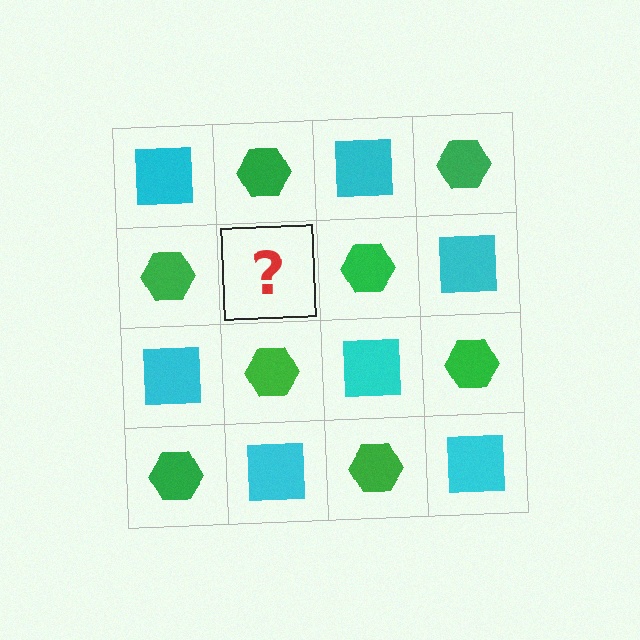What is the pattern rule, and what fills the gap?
The rule is that it alternates cyan square and green hexagon in a checkerboard pattern. The gap should be filled with a cyan square.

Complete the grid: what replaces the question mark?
The question mark should be replaced with a cyan square.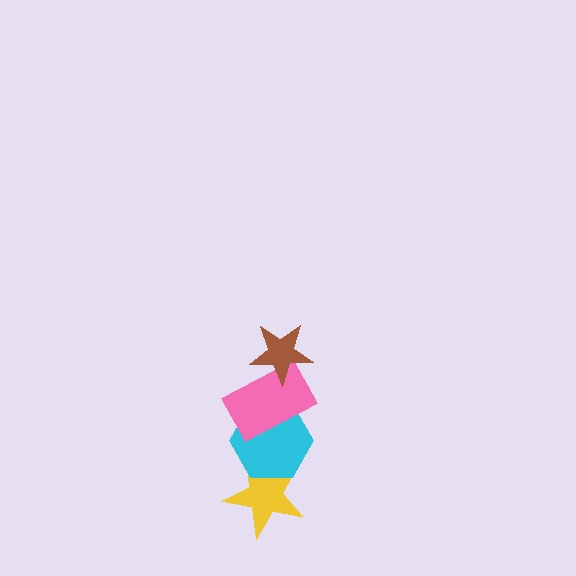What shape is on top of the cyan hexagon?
The pink rectangle is on top of the cyan hexagon.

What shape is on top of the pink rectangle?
The brown star is on top of the pink rectangle.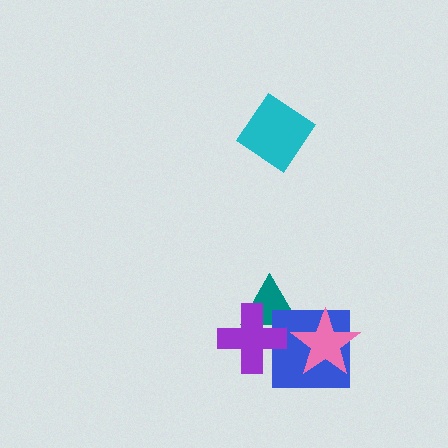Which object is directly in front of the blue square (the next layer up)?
The purple cross is directly in front of the blue square.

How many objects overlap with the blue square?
3 objects overlap with the blue square.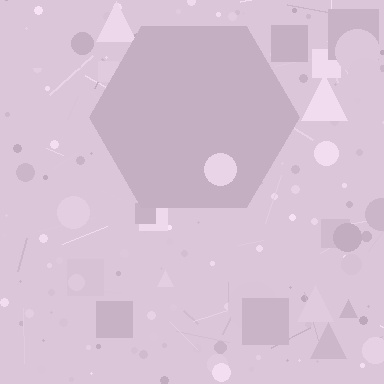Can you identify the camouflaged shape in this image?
The camouflaged shape is a hexagon.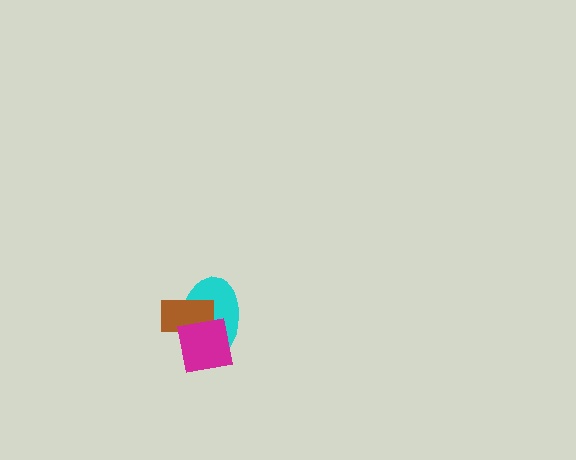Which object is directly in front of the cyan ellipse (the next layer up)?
The brown rectangle is directly in front of the cyan ellipse.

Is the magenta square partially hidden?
No, no other shape covers it.